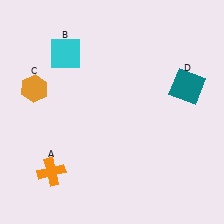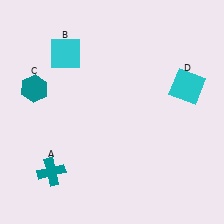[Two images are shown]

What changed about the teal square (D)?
In Image 1, D is teal. In Image 2, it changed to cyan.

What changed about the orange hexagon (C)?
In Image 1, C is orange. In Image 2, it changed to teal.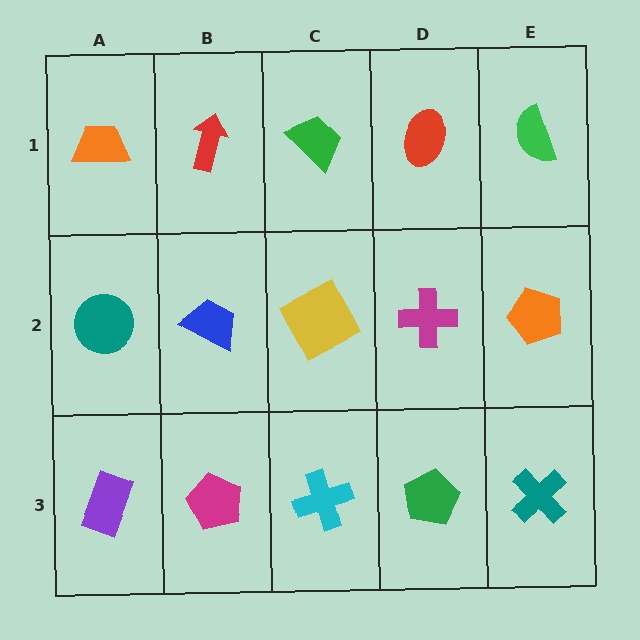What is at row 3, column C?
A cyan cross.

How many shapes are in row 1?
5 shapes.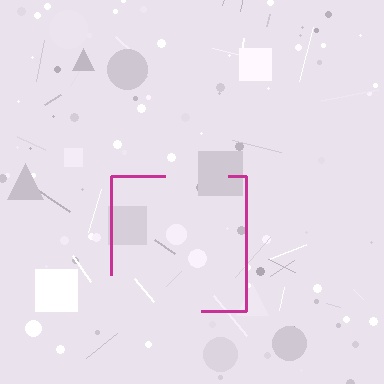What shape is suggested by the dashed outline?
The dashed outline suggests a square.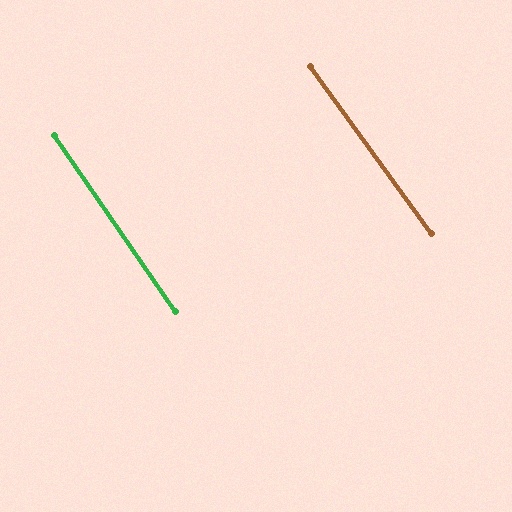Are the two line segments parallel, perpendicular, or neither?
Parallel — their directions differ by only 1.3°.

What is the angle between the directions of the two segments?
Approximately 1 degree.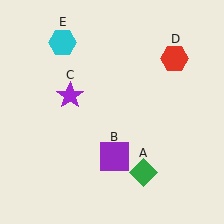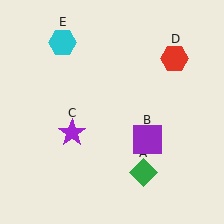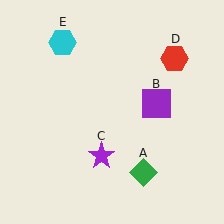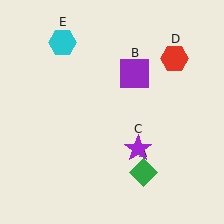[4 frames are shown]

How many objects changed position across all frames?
2 objects changed position: purple square (object B), purple star (object C).